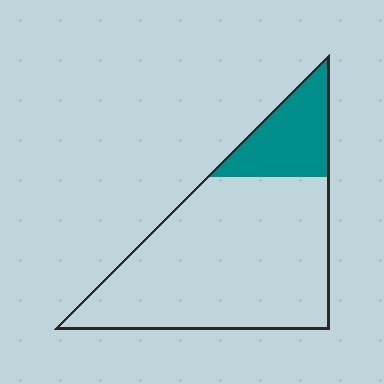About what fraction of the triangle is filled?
About one fifth (1/5).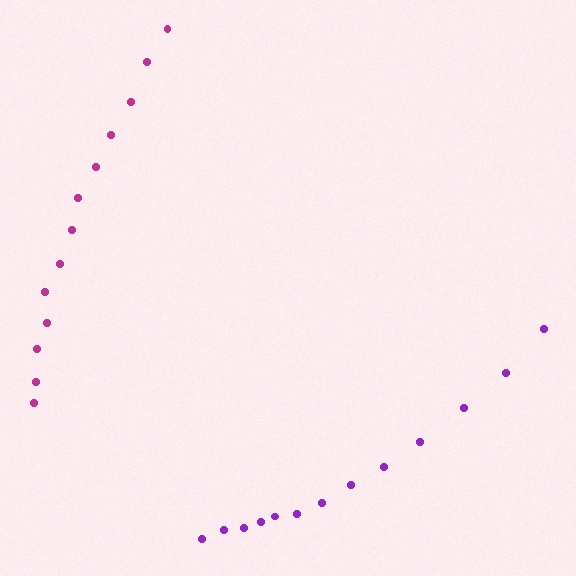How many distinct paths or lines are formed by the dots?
There are 2 distinct paths.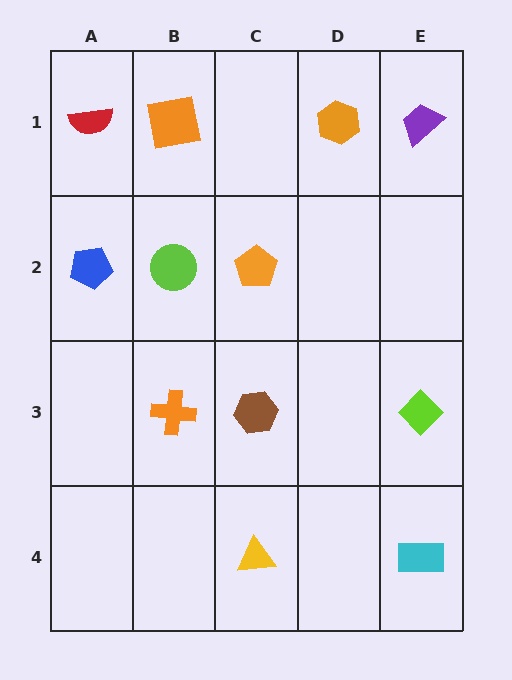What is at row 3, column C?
A brown hexagon.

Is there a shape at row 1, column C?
No, that cell is empty.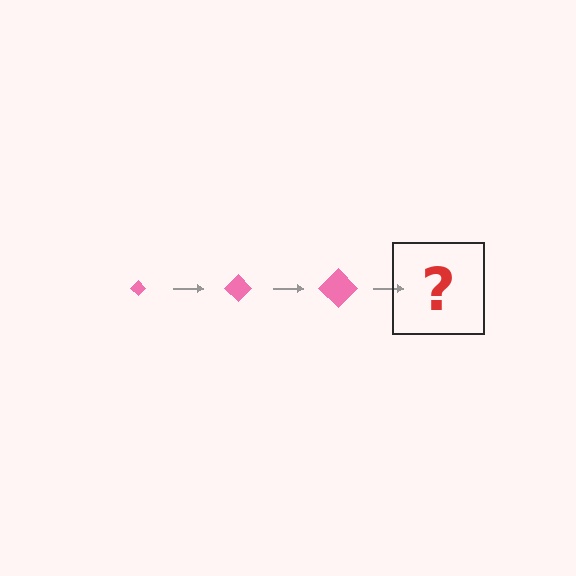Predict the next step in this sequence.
The next step is a pink diamond, larger than the previous one.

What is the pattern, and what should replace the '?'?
The pattern is that the diamond gets progressively larger each step. The '?' should be a pink diamond, larger than the previous one.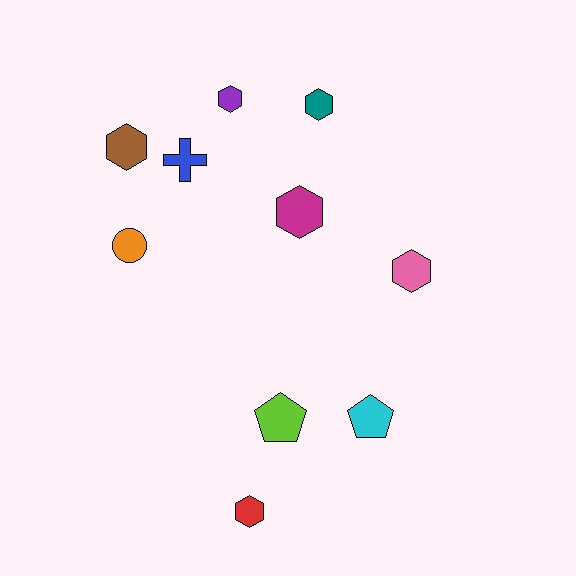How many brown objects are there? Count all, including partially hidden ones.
There is 1 brown object.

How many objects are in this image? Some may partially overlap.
There are 10 objects.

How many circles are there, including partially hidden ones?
There is 1 circle.